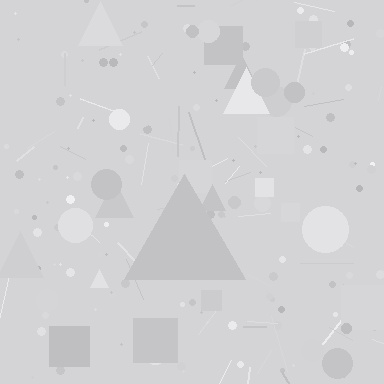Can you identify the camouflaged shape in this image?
The camouflaged shape is a triangle.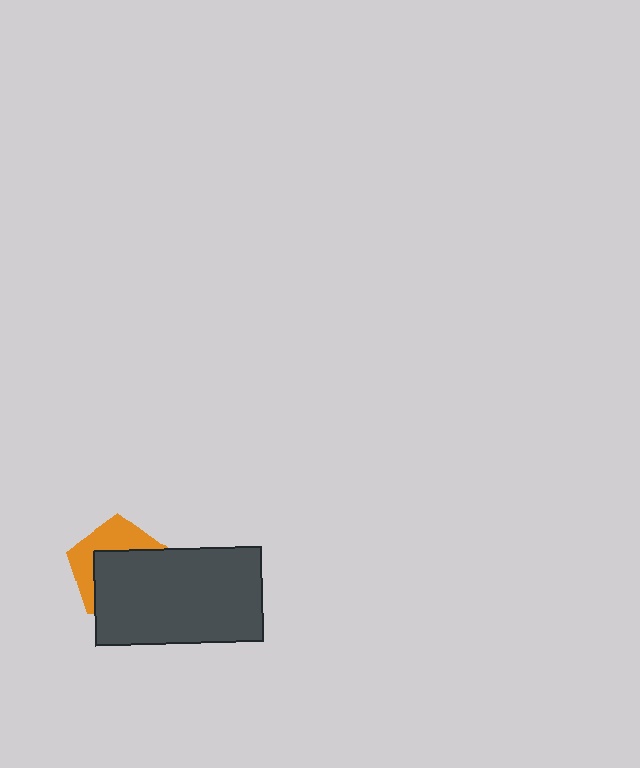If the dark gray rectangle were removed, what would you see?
You would see the complete orange pentagon.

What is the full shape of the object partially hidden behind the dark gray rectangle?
The partially hidden object is an orange pentagon.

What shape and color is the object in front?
The object in front is a dark gray rectangle.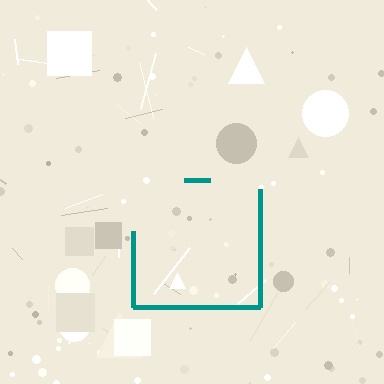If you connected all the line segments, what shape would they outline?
They would outline a square.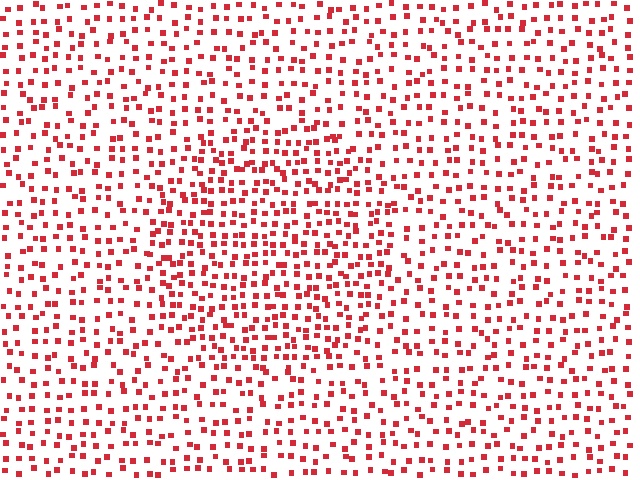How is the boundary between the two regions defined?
The boundary is defined by a change in element density (approximately 1.5x ratio). All elements are the same color, size, and shape.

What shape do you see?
I see a circle.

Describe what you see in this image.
The image contains small red elements arranged at two different densities. A circle-shaped region is visible where the elements are more densely packed than the surrounding area.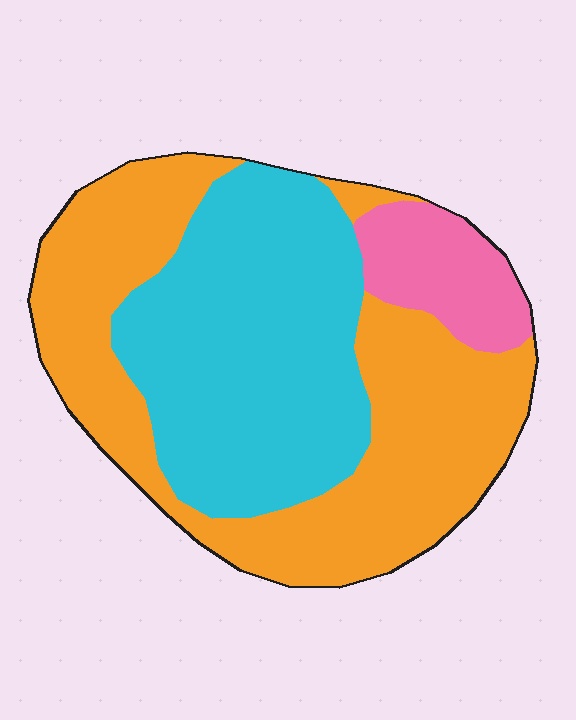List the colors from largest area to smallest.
From largest to smallest: orange, cyan, pink.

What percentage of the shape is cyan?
Cyan covers 41% of the shape.